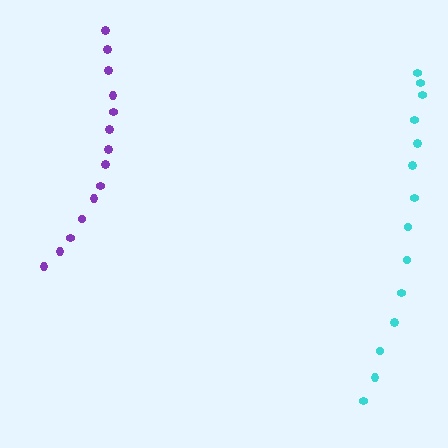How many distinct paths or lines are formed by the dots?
There are 2 distinct paths.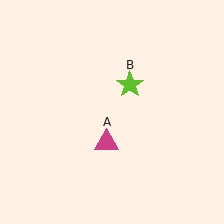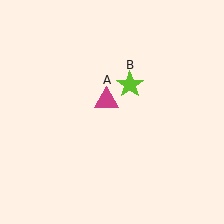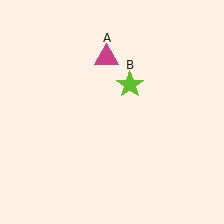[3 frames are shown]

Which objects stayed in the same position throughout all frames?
Lime star (object B) remained stationary.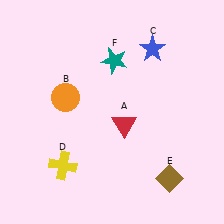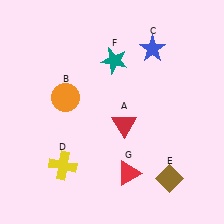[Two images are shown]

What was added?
A red triangle (G) was added in Image 2.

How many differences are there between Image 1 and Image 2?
There is 1 difference between the two images.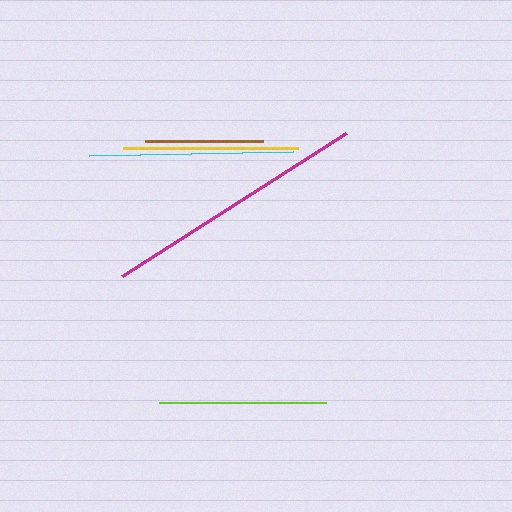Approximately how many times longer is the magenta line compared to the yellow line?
The magenta line is approximately 1.5 times the length of the yellow line.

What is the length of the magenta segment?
The magenta segment is approximately 265 pixels long.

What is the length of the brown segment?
The brown segment is approximately 117 pixels long.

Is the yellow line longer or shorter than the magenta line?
The magenta line is longer than the yellow line.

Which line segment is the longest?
The magenta line is the longest at approximately 265 pixels.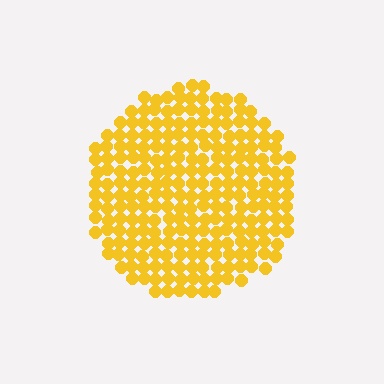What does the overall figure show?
The overall figure shows a circle.